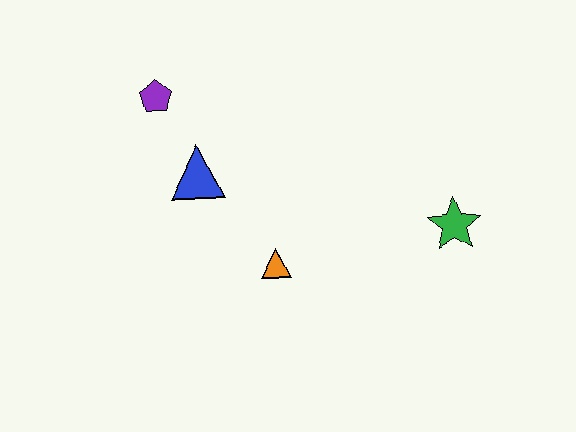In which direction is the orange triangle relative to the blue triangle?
The orange triangle is below the blue triangle.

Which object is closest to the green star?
The orange triangle is closest to the green star.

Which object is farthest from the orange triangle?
The purple pentagon is farthest from the orange triangle.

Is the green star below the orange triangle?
No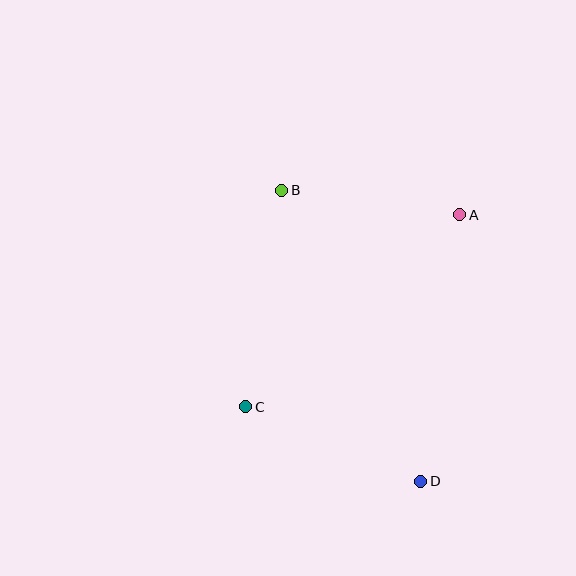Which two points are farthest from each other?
Points B and D are farthest from each other.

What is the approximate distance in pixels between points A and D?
The distance between A and D is approximately 269 pixels.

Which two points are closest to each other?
Points A and B are closest to each other.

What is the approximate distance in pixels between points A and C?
The distance between A and C is approximately 288 pixels.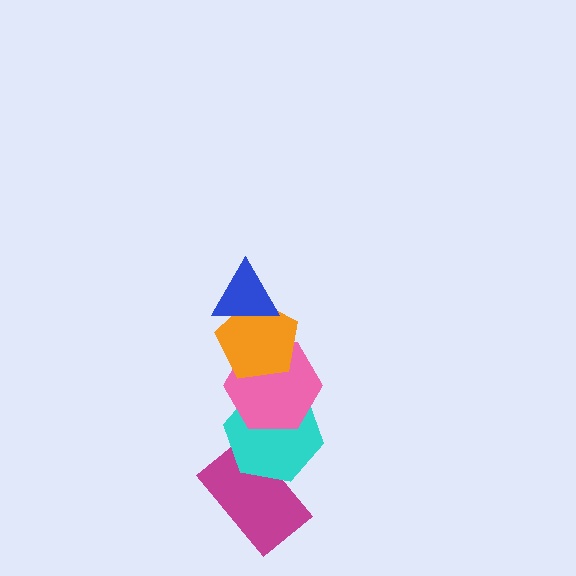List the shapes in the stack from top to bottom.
From top to bottom: the blue triangle, the orange pentagon, the pink hexagon, the cyan hexagon, the magenta rectangle.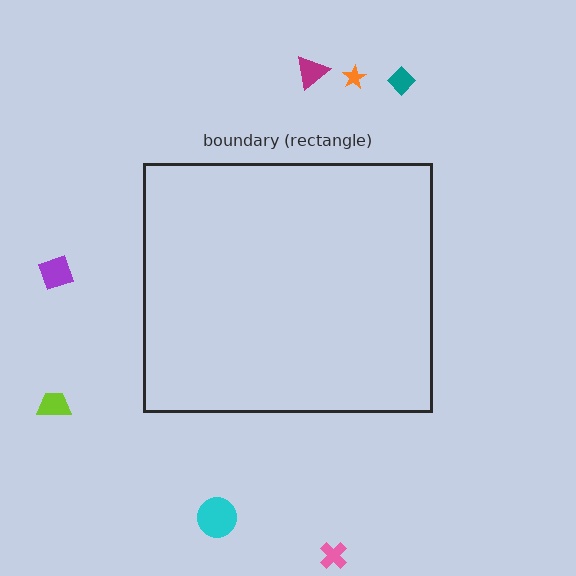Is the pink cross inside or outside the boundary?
Outside.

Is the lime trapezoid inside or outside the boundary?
Outside.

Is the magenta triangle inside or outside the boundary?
Outside.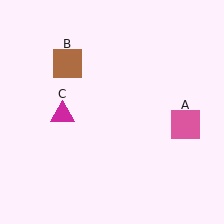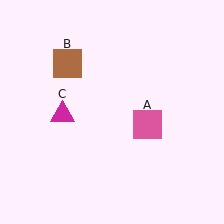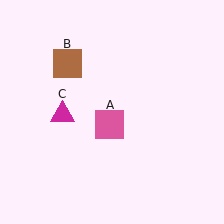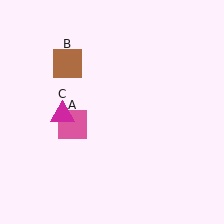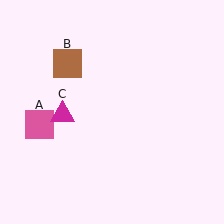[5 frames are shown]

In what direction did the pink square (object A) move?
The pink square (object A) moved left.